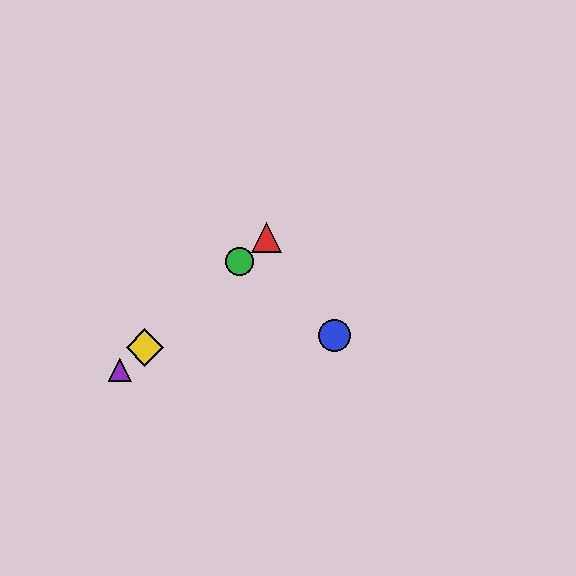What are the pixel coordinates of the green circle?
The green circle is at (240, 262).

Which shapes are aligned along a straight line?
The red triangle, the green circle, the yellow diamond, the purple triangle are aligned along a straight line.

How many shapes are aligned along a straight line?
4 shapes (the red triangle, the green circle, the yellow diamond, the purple triangle) are aligned along a straight line.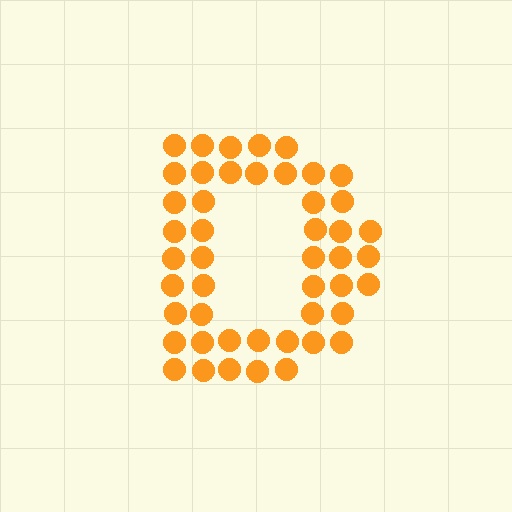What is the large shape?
The large shape is the letter D.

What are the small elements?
The small elements are circles.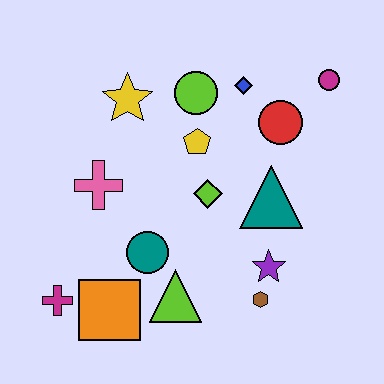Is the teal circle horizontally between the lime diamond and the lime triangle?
No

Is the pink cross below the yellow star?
Yes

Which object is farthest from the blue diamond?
The magenta cross is farthest from the blue diamond.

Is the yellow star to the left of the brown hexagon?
Yes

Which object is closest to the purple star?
The brown hexagon is closest to the purple star.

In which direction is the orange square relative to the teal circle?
The orange square is below the teal circle.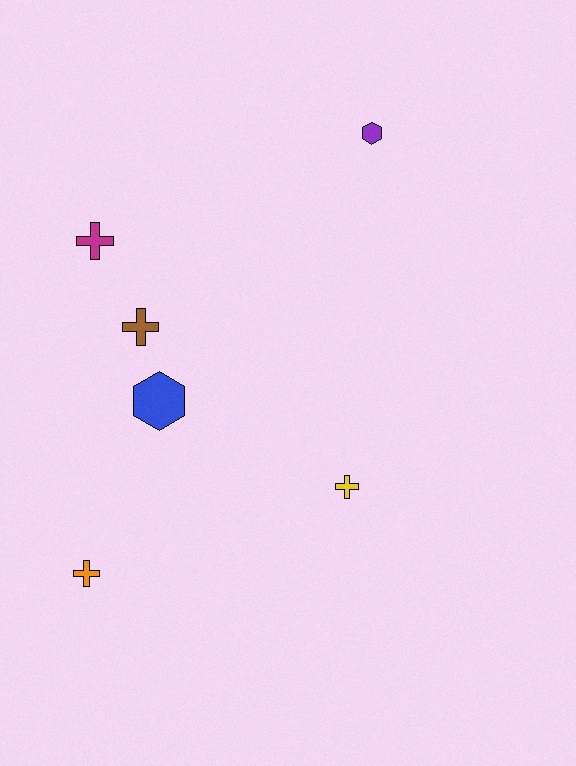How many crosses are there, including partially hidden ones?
There are 4 crosses.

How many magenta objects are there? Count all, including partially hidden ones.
There is 1 magenta object.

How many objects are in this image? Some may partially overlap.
There are 6 objects.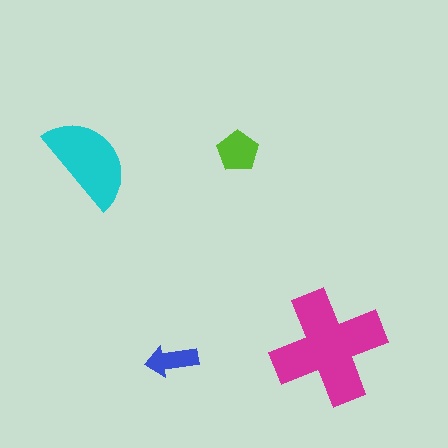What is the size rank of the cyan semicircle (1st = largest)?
2nd.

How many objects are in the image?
There are 4 objects in the image.